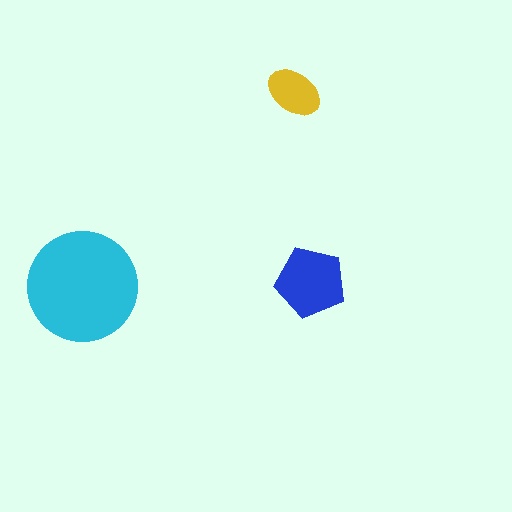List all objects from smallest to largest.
The yellow ellipse, the blue pentagon, the cyan circle.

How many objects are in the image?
There are 3 objects in the image.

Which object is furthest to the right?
The blue pentagon is rightmost.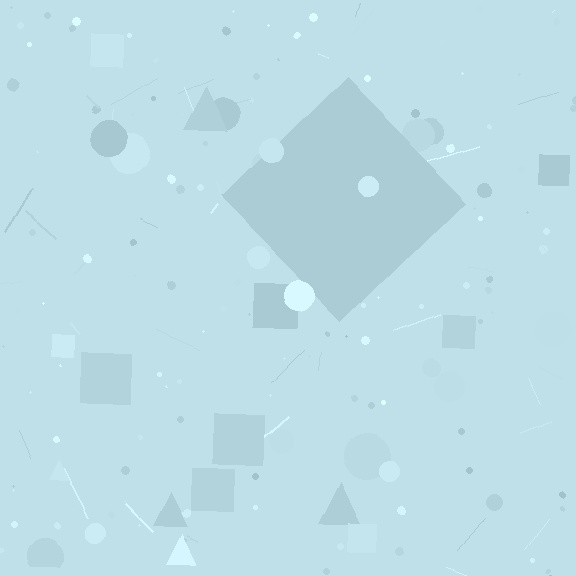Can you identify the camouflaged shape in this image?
The camouflaged shape is a diamond.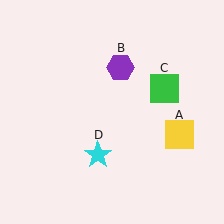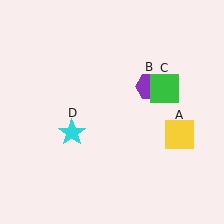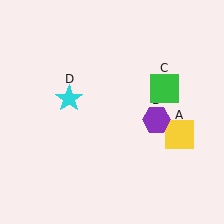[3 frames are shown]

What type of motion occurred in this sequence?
The purple hexagon (object B), cyan star (object D) rotated clockwise around the center of the scene.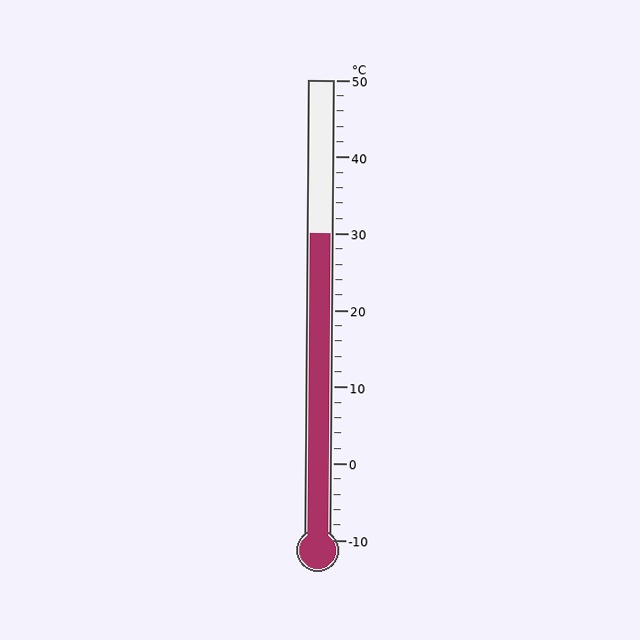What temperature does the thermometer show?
The thermometer shows approximately 30°C.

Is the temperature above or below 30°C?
The temperature is at 30°C.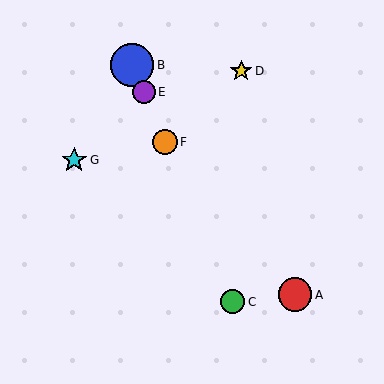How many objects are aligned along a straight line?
4 objects (B, C, E, F) are aligned along a straight line.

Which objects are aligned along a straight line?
Objects B, C, E, F are aligned along a straight line.